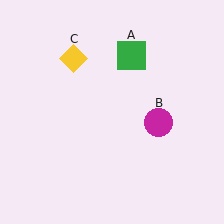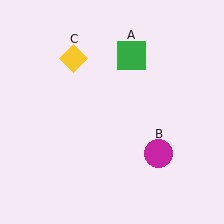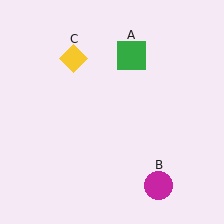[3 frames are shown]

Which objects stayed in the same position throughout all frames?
Green square (object A) and yellow diamond (object C) remained stationary.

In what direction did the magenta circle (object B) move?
The magenta circle (object B) moved down.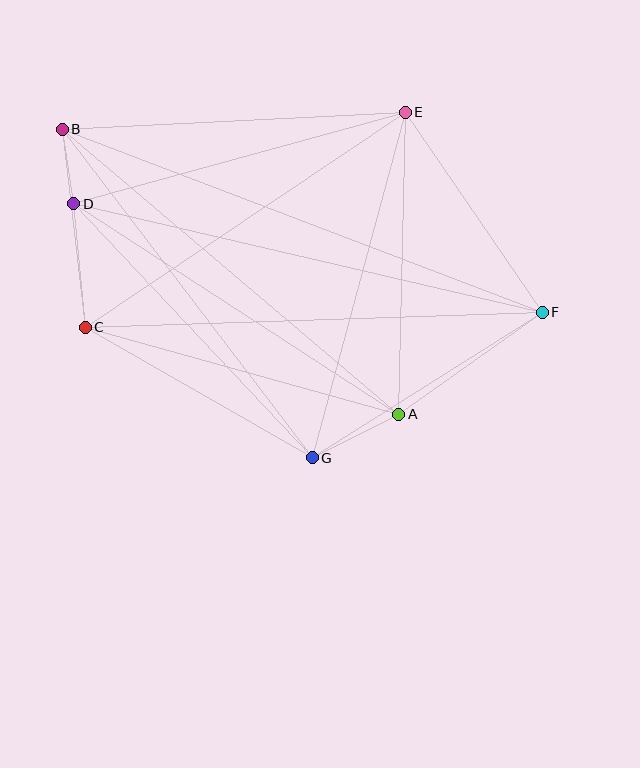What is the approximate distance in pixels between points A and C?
The distance between A and C is approximately 326 pixels.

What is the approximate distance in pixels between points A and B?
The distance between A and B is approximately 441 pixels.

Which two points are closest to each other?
Points B and D are closest to each other.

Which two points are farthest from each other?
Points B and F are farthest from each other.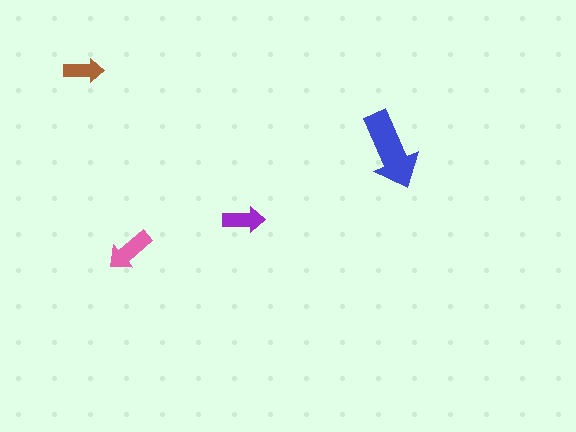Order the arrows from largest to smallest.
the blue one, the pink one, the purple one, the brown one.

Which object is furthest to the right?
The blue arrow is rightmost.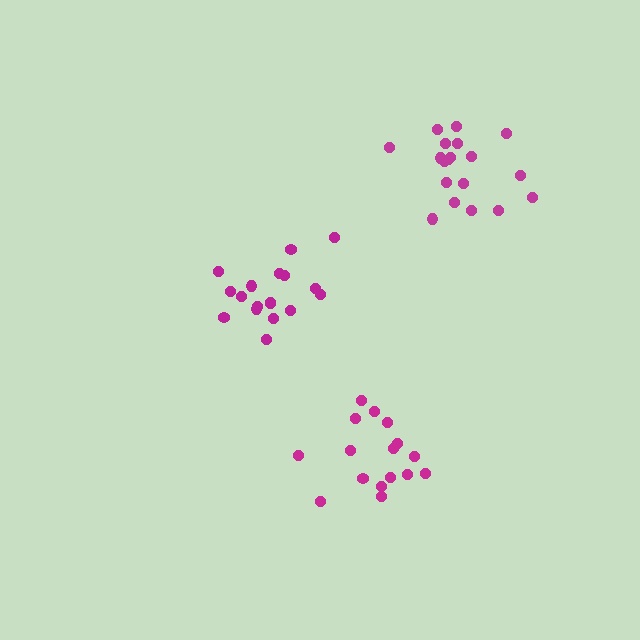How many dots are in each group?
Group 1: 16 dots, Group 2: 18 dots, Group 3: 19 dots (53 total).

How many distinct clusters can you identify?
There are 3 distinct clusters.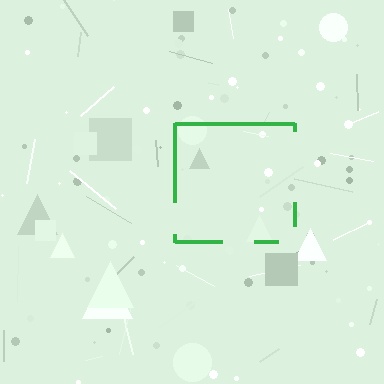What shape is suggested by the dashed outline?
The dashed outline suggests a square.